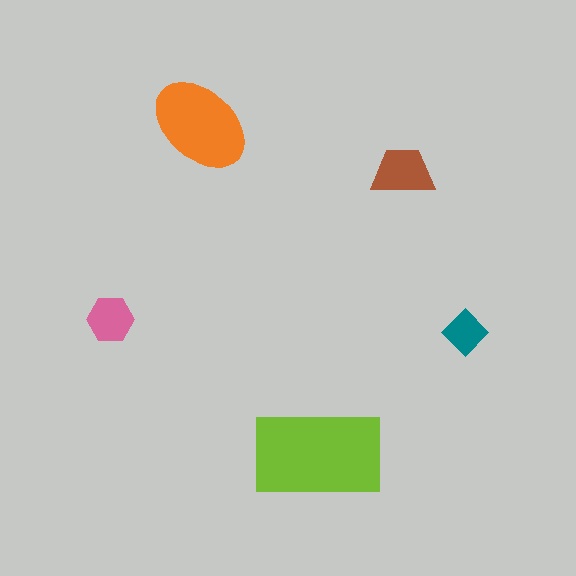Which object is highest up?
The orange ellipse is topmost.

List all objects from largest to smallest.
The lime rectangle, the orange ellipse, the brown trapezoid, the pink hexagon, the teal diamond.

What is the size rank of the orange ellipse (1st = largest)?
2nd.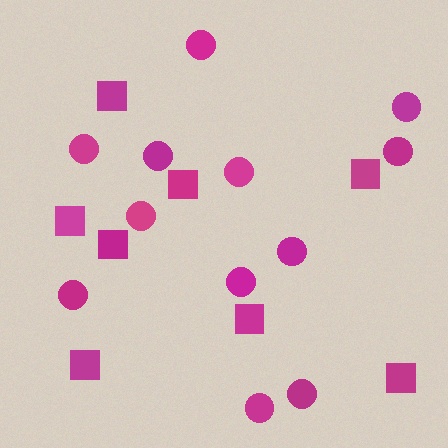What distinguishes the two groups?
There are 2 groups: one group of squares (8) and one group of circles (12).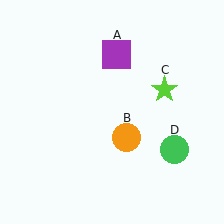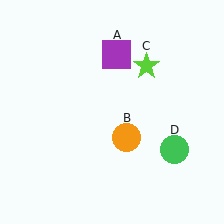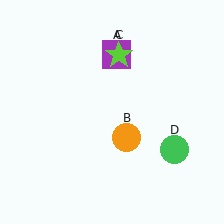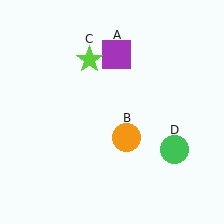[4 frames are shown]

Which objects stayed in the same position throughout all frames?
Purple square (object A) and orange circle (object B) and green circle (object D) remained stationary.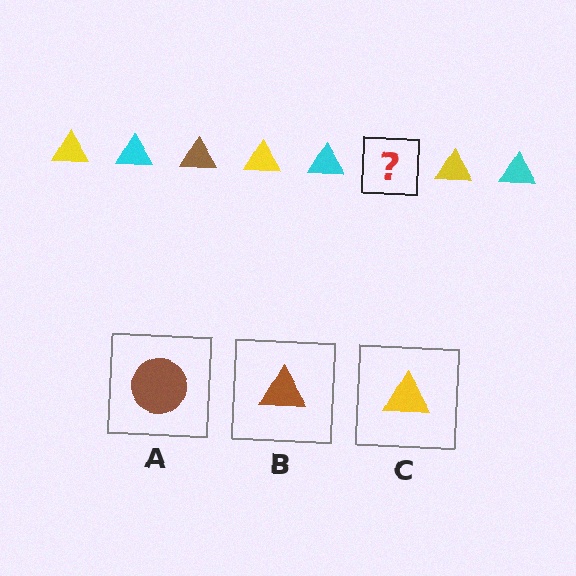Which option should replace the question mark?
Option B.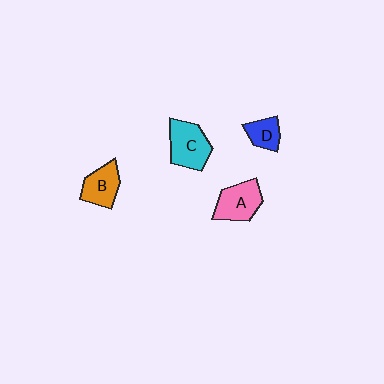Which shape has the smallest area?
Shape D (blue).